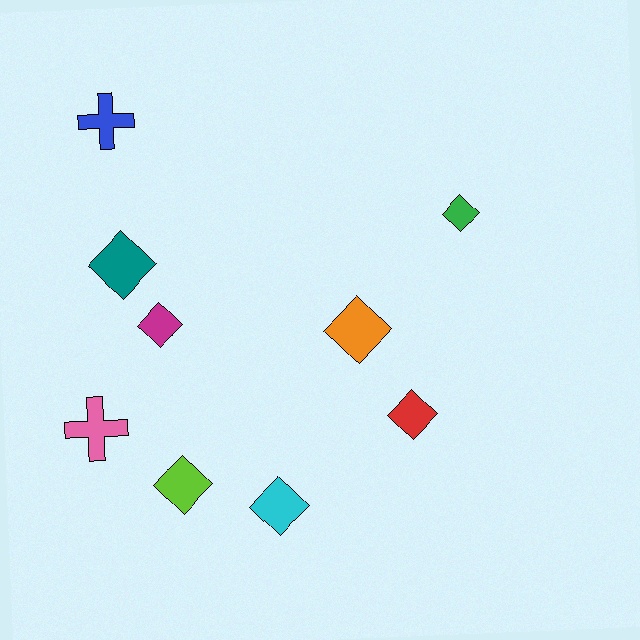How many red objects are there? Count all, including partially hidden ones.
There is 1 red object.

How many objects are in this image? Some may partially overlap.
There are 9 objects.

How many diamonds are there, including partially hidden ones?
There are 7 diamonds.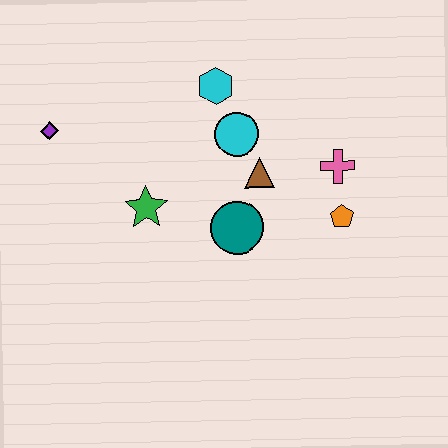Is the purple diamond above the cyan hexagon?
No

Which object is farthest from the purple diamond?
The orange pentagon is farthest from the purple diamond.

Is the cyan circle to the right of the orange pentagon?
No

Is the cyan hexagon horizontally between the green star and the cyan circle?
Yes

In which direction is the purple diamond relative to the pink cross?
The purple diamond is to the left of the pink cross.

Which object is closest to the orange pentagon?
The pink cross is closest to the orange pentagon.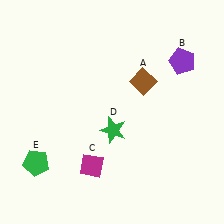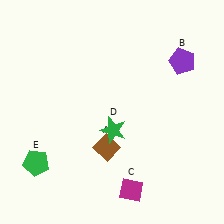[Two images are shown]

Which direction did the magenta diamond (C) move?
The magenta diamond (C) moved right.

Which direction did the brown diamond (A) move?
The brown diamond (A) moved down.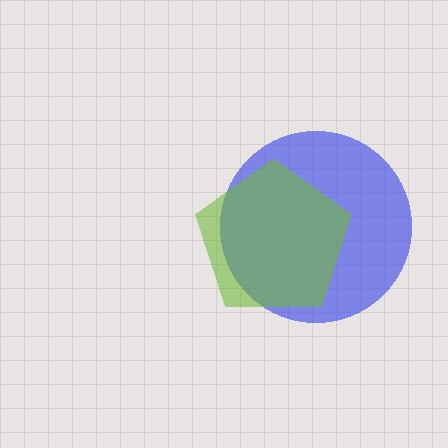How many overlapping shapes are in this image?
There are 2 overlapping shapes in the image.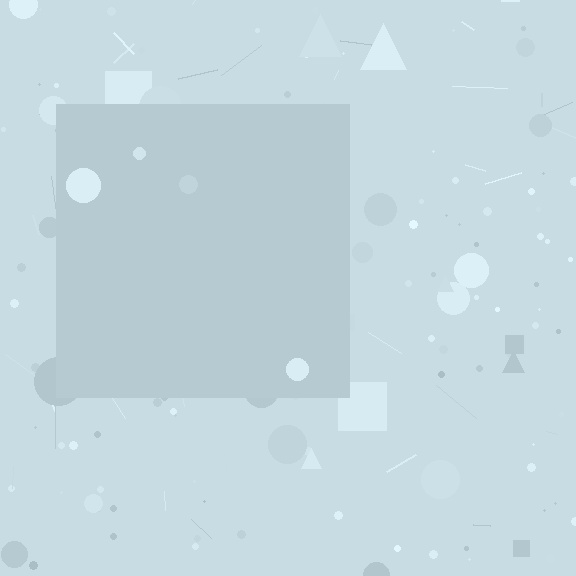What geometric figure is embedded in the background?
A square is embedded in the background.